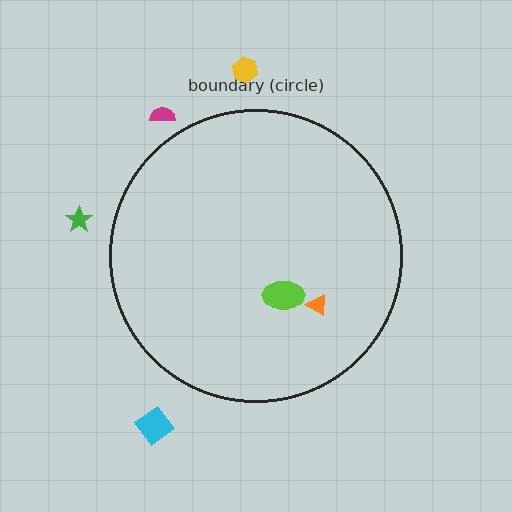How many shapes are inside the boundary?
2 inside, 4 outside.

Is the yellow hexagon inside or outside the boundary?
Outside.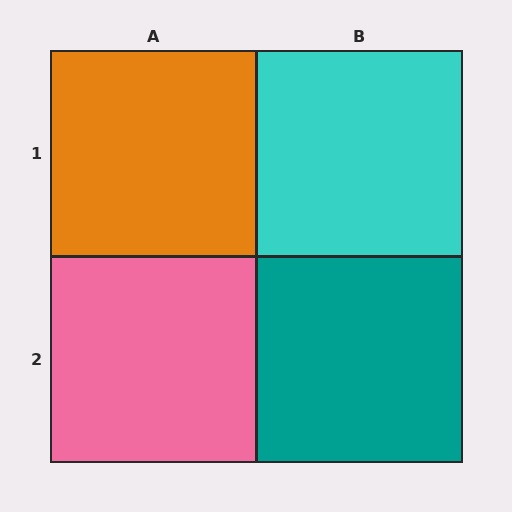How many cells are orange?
1 cell is orange.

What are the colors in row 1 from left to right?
Orange, cyan.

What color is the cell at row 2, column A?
Pink.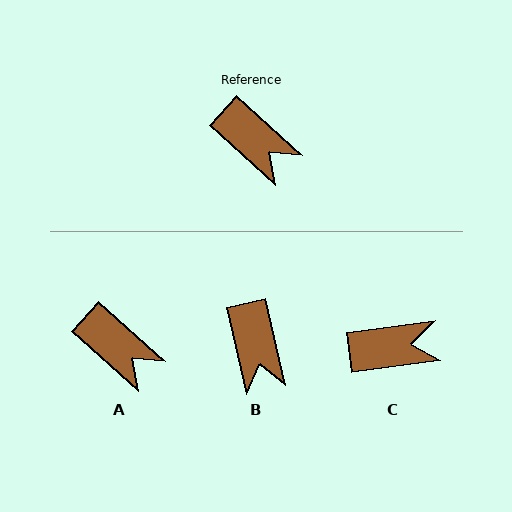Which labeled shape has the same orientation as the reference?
A.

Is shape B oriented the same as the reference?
No, it is off by about 36 degrees.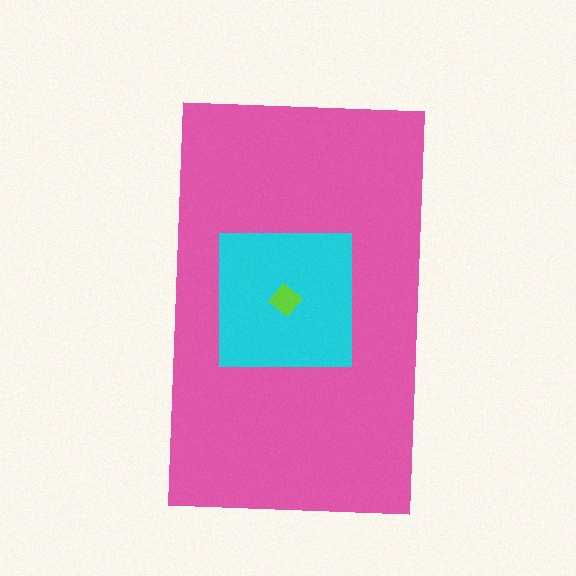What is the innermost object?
The lime diamond.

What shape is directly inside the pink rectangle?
The cyan square.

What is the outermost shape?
The pink rectangle.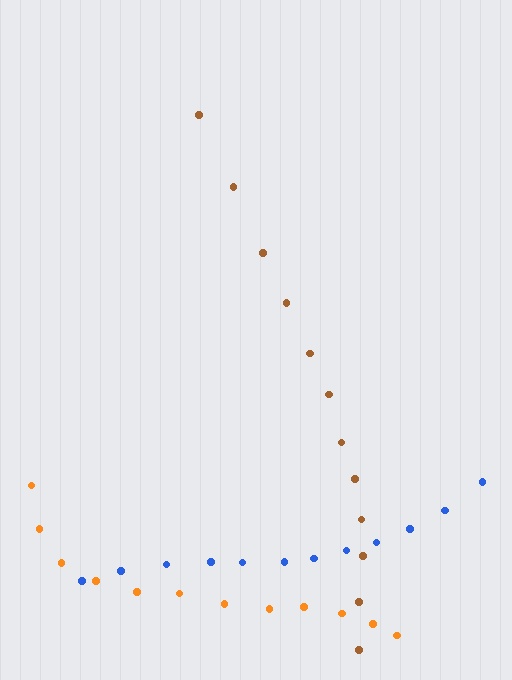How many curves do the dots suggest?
There are 3 distinct paths.